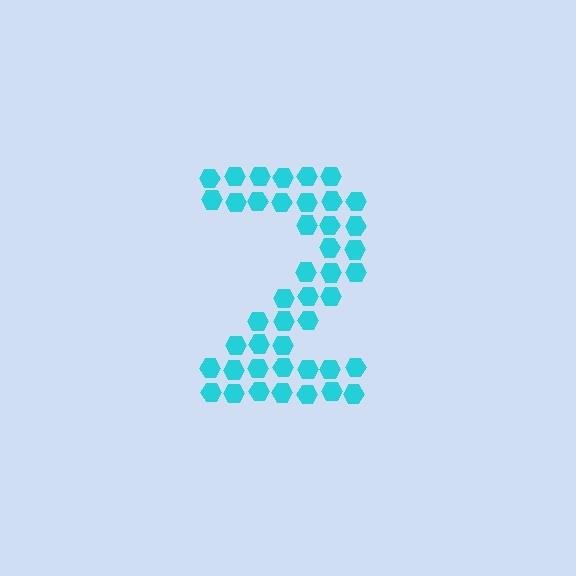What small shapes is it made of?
It is made of small hexagons.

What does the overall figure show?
The overall figure shows the digit 2.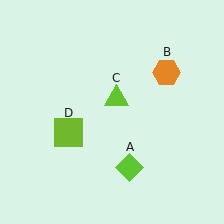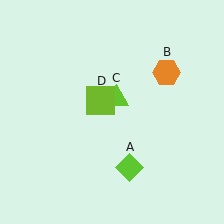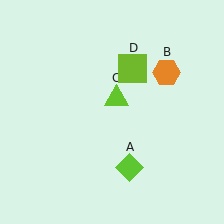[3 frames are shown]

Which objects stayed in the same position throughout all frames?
Lime diamond (object A) and orange hexagon (object B) and lime triangle (object C) remained stationary.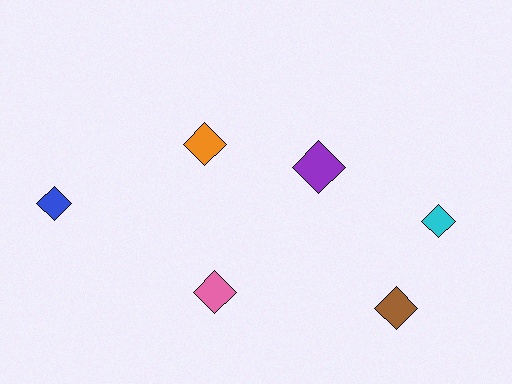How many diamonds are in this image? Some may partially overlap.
There are 6 diamonds.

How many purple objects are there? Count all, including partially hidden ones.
There is 1 purple object.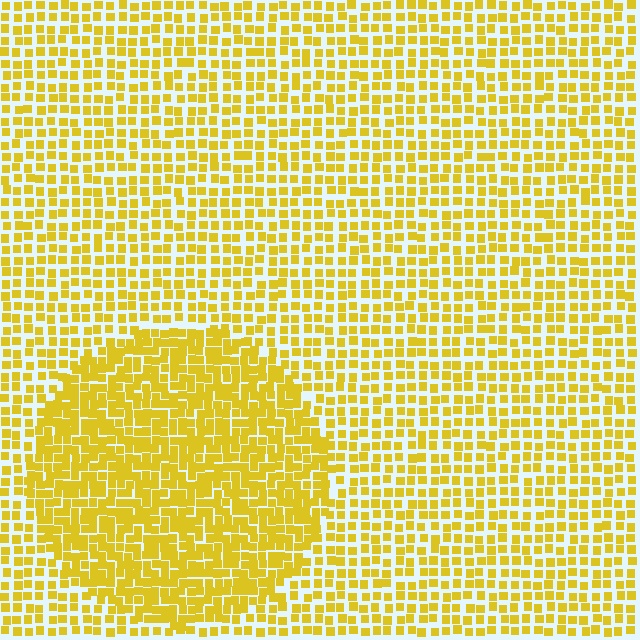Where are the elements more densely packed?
The elements are more densely packed inside the circle boundary.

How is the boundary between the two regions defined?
The boundary is defined by a change in element density (approximately 1.7x ratio). All elements are the same color, size, and shape.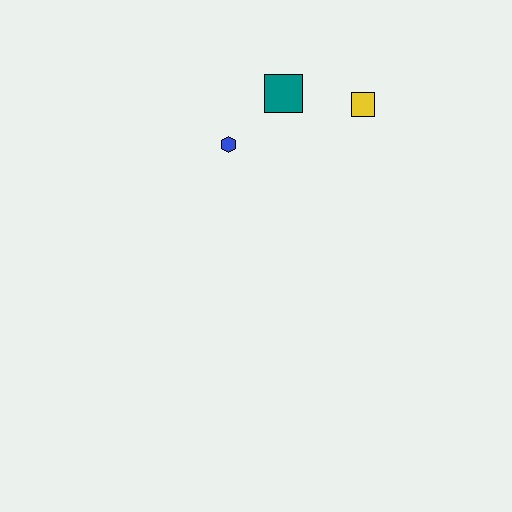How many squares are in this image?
There are 2 squares.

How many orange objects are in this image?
There are no orange objects.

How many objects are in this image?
There are 3 objects.